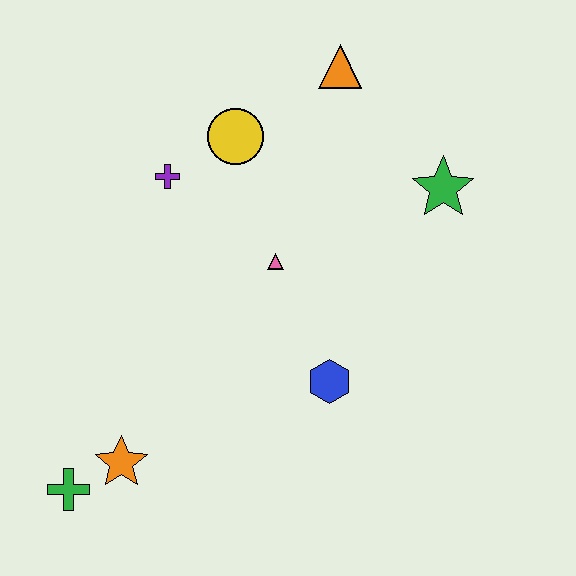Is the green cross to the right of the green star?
No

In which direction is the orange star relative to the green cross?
The orange star is to the right of the green cross.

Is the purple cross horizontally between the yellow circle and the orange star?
Yes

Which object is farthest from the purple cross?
The green cross is farthest from the purple cross.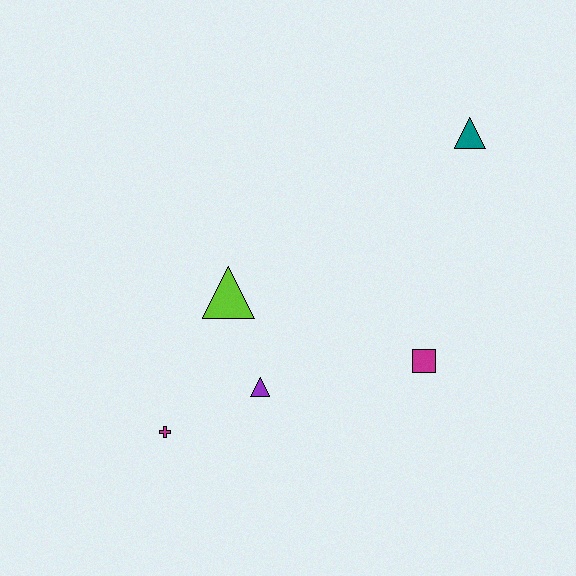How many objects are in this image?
There are 5 objects.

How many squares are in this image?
There is 1 square.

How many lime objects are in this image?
There is 1 lime object.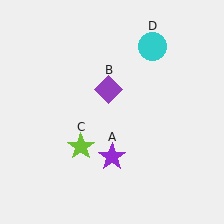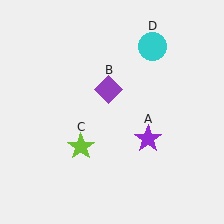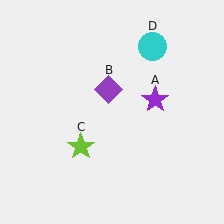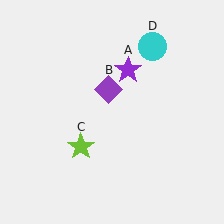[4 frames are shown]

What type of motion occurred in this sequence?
The purple star (object A) rotated counterclockwise around the center of the scene.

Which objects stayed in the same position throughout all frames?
Purple diamond (object B) and lime star (object C) and cyan circle (object D) remained stationary.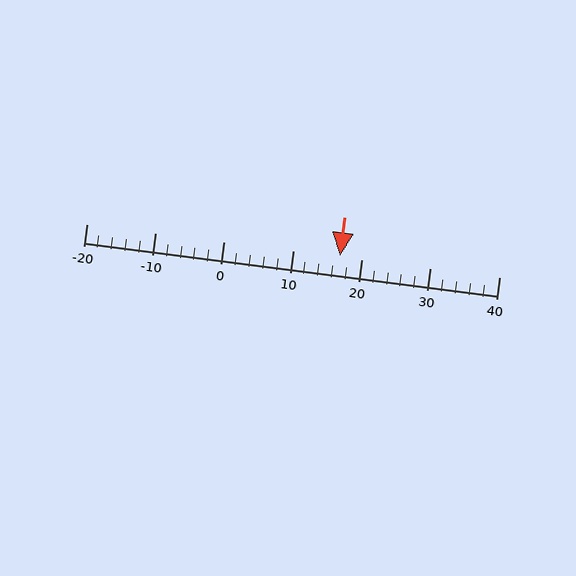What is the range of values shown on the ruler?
The ruler shows values from -20 to 40.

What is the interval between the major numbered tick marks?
The major tick marks are spaced 10 units apart.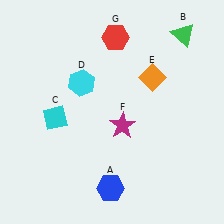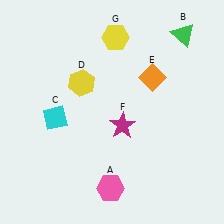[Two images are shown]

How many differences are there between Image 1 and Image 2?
There are 3 differences between the two images.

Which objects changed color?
A changed from blue to pink. D changed from cyan to yellow. G changed from red to yellow.